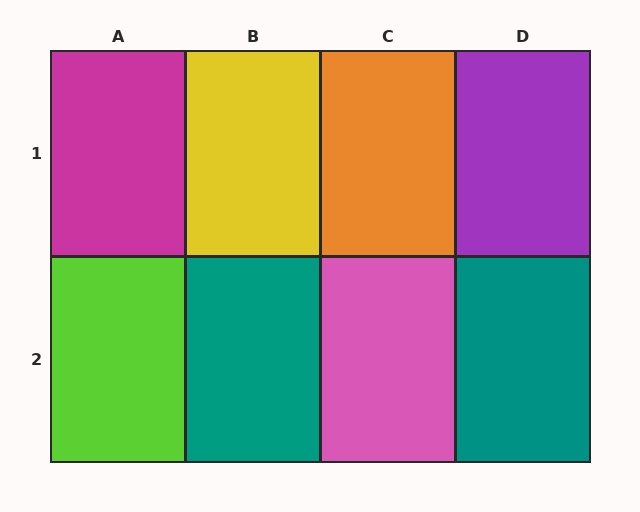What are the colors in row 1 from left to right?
Magenta, yellow, orange, purple.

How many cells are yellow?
1 cell is yellow.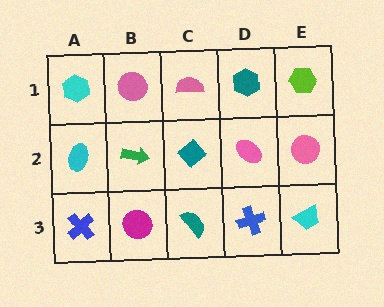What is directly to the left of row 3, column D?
A teal semicircle.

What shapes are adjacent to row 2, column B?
A pink circle (row 1, column B), a magenta circle (row 3, column B), a cyan ellipse (row 2, column A), a teal diamond (row 2, column C).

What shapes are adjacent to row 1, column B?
A green arrow (row 2, column B), a cyan hexagon (row 1, column A), a pink semicircle (row 1, column C).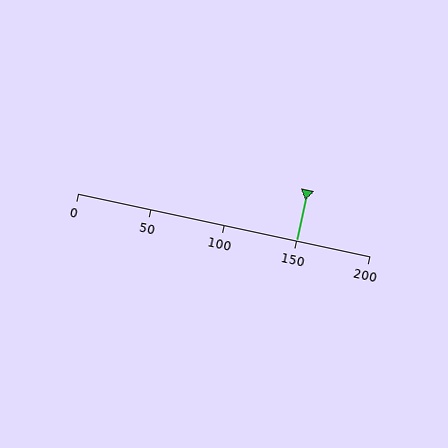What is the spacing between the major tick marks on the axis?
The major ticks are spaced 50 apart.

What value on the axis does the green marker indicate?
The marker indicates approximately 150.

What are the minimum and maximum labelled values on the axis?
The axis runs from 0 to 200.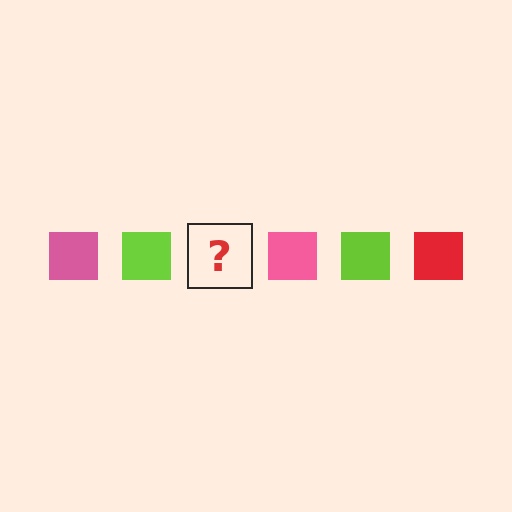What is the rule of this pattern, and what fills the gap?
The rule is that the pattern cycles through pink, lime, red squares. The gap should be filled with a red square.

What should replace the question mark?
The question mark should be replaced with a red square.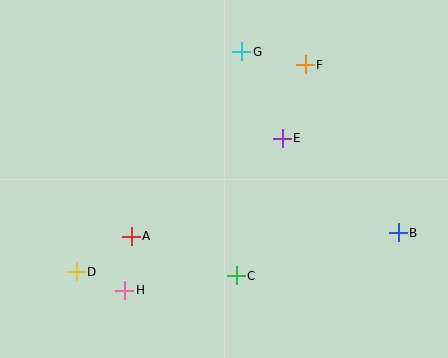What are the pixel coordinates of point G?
Point G is at (242, 52).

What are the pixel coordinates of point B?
Point B is at (398, 233).